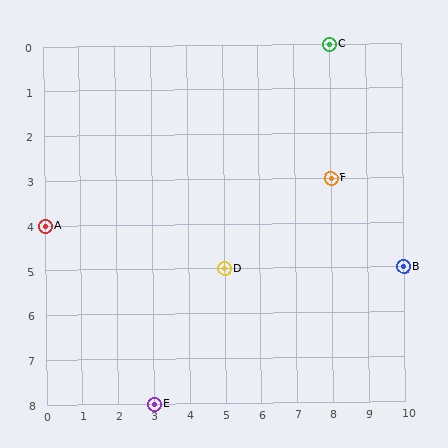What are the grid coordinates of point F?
Point F is at grid coordinates (8, 3).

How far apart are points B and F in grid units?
Points B and F are 2 columns and 2 rows apart (about 2.8 grid units diagonally).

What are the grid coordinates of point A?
Point A is at grid coordinates (0, 4).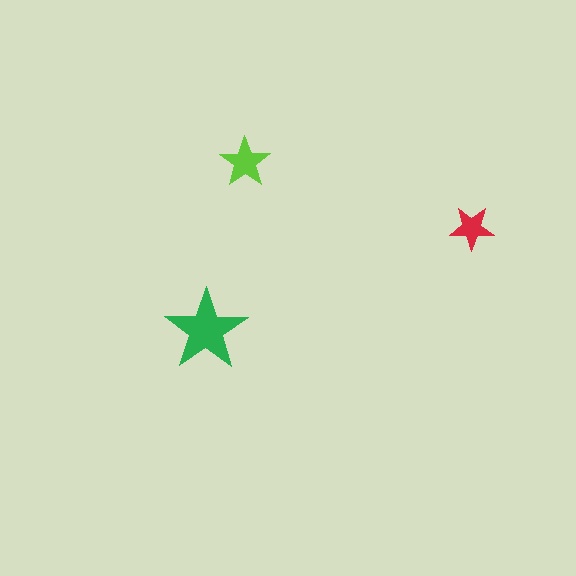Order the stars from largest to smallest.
the green one, the lime one, the red one.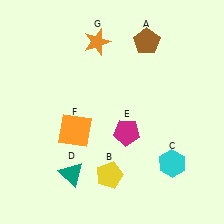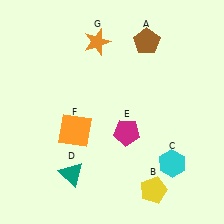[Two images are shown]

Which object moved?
The yellow pentagon (B) moved right.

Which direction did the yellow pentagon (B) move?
The yellow pentagon (B) moved right.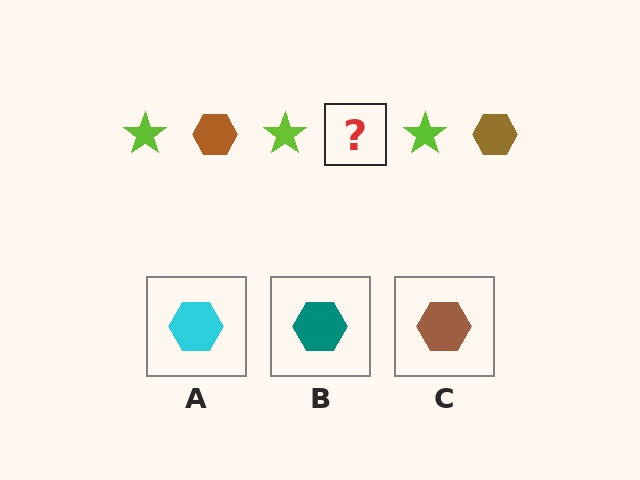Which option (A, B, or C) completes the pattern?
C.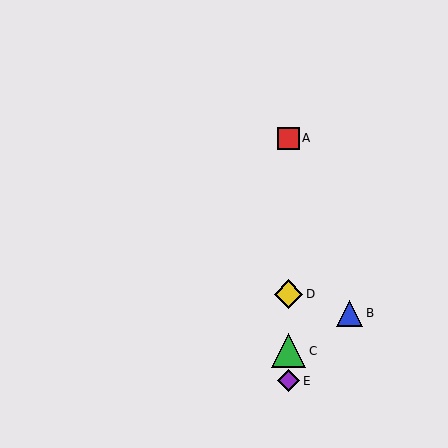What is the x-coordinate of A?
Object A is at x≈289.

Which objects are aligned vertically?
Objects A, C, D, E are aligned vertically.